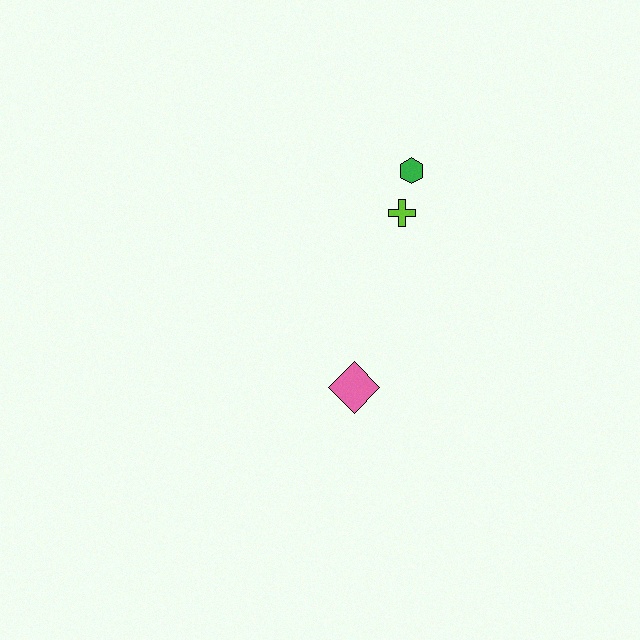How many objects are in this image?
There are 3 objects.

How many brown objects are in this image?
There are no brown objects.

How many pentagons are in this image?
There are no pentagons.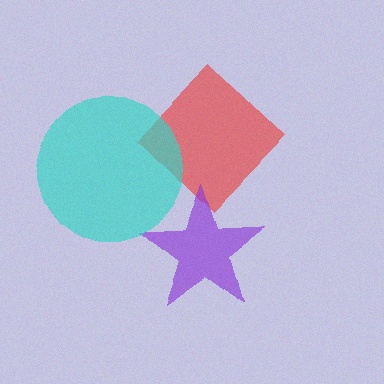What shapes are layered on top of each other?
The layered shapes are: a red diamond, a purple star, a cyan circle.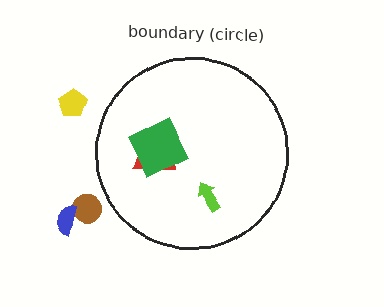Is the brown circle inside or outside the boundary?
Outside.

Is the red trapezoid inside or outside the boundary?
Inside.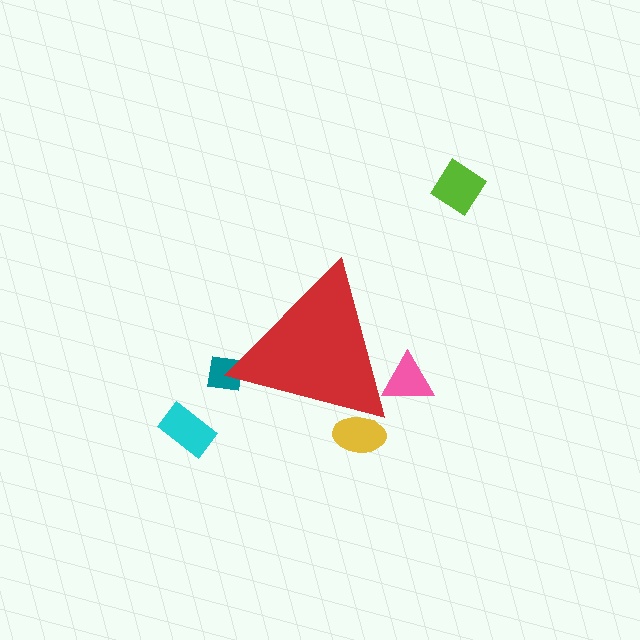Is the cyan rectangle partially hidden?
No, the cyan rectangle is fully visible.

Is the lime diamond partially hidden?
No, the lime diamond is fully visible.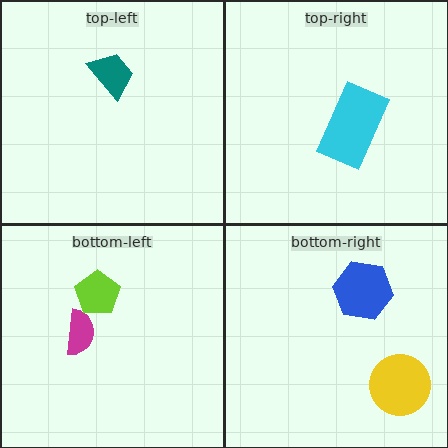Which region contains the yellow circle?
The bottom-right region.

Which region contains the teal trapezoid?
The top-left region.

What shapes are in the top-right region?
The cyan rectangle.